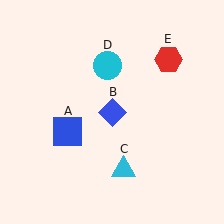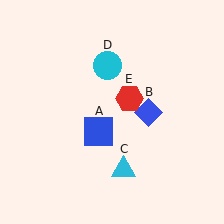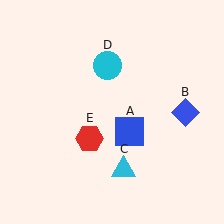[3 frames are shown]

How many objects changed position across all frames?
3 objects changed position: blue square (object A), blue diamond (object B), red hexagon (object E).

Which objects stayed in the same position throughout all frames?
Cyan triangle (object C) and cyan circle (object D) remained stationary.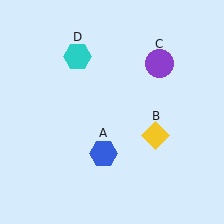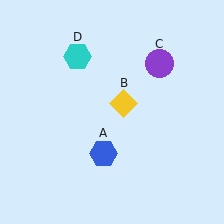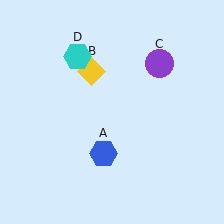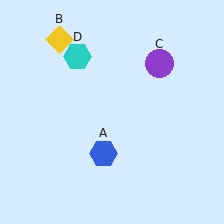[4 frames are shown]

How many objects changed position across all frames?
1 object changed position: yellow diamond (object B).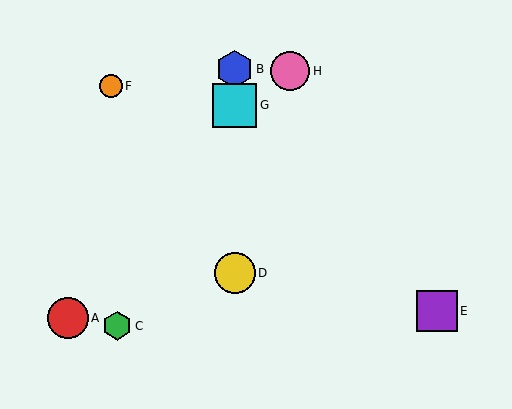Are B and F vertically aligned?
No, B is at x≈235 and F is at x≈111.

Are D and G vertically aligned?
Yes, both are at x≈235.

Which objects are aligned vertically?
Objects B, D, G are aligned vertically.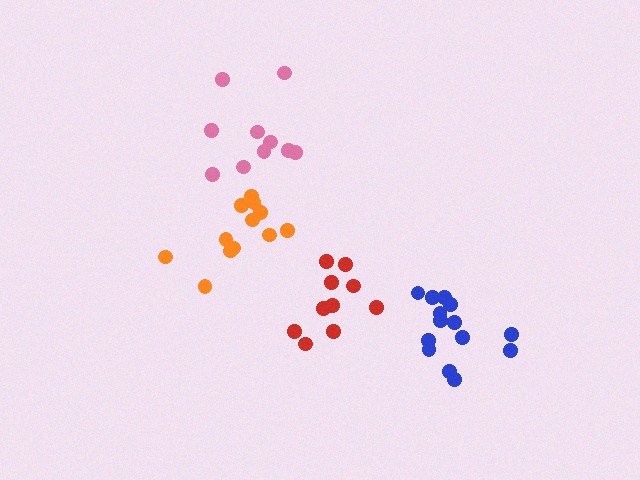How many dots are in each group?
Group 1: 12 dots, Group 2: 10 dots, Group 3: 14 dots, Group 4: 10 dots (46 total).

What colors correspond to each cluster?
The clusters are colored: orange, pink, blue, red.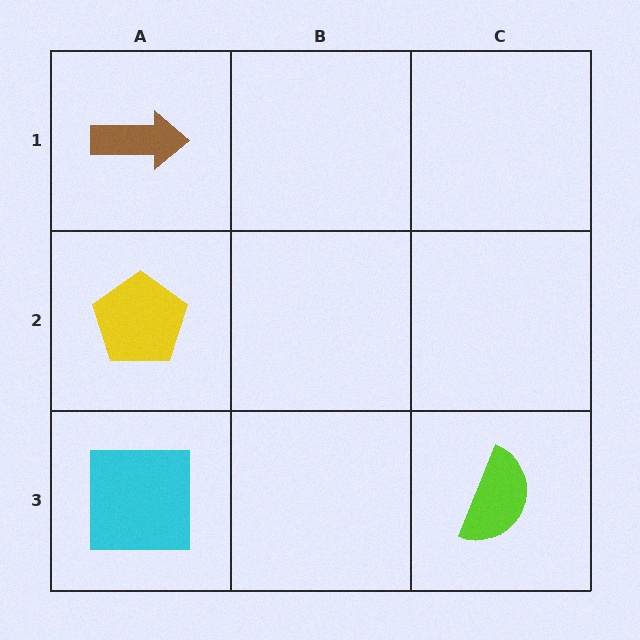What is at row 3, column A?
A cyan square.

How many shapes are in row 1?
1 shape.